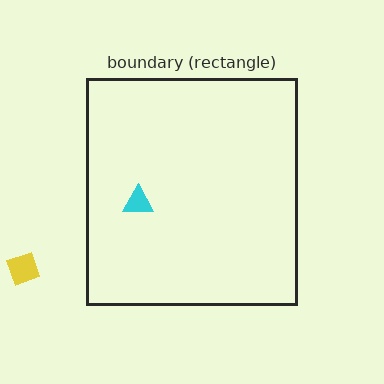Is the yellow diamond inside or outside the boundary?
Outside.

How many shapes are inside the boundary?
1 inside, 1 outside.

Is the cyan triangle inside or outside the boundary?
Inside.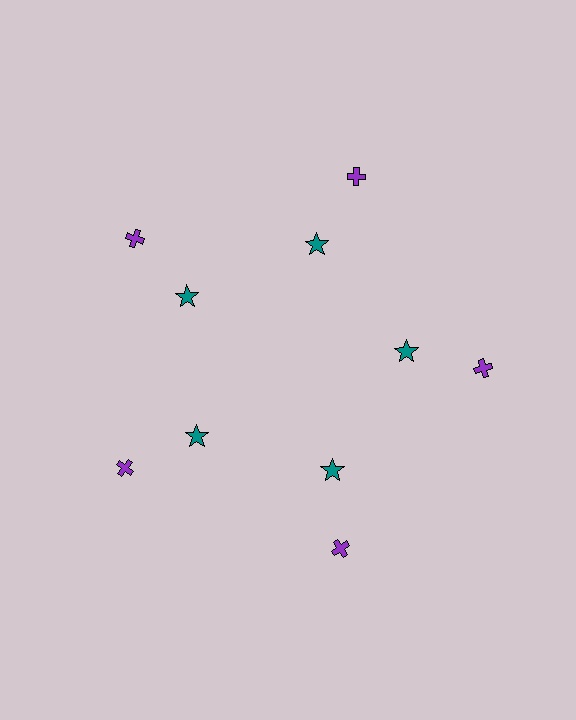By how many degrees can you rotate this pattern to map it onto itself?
The pattern maps onto itself every 72 degrees of rotation.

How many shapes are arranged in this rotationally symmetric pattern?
There are 10 shapes, arranged in 5 groups of 2.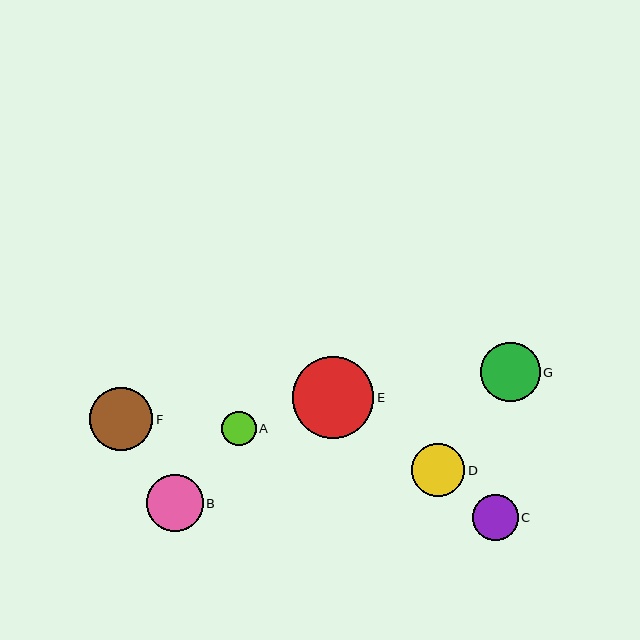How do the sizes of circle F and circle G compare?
Circle F and circle G are approximately the same size.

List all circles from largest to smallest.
From largest to smallest: E, F, G, B, D, C, A.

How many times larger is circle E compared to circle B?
Circle E is approximately 1.4 times the size of circle B.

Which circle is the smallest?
Circle A is the smallest with a size of approximately 34 pixels.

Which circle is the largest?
Circle E is the largest with a size of approximately 82 pixels.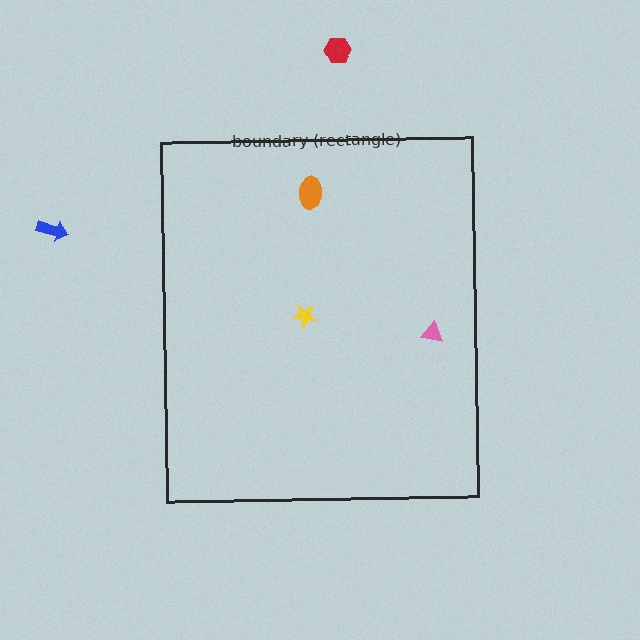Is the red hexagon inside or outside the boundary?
Outside.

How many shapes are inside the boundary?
3 inside, 2 outside.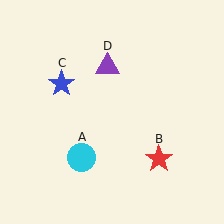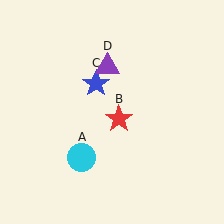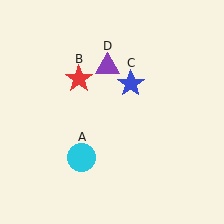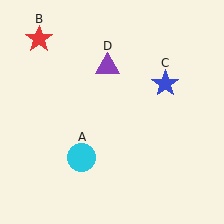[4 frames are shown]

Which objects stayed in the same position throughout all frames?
Cyan circle (object A) and purple triangle (object D) remained stationary.